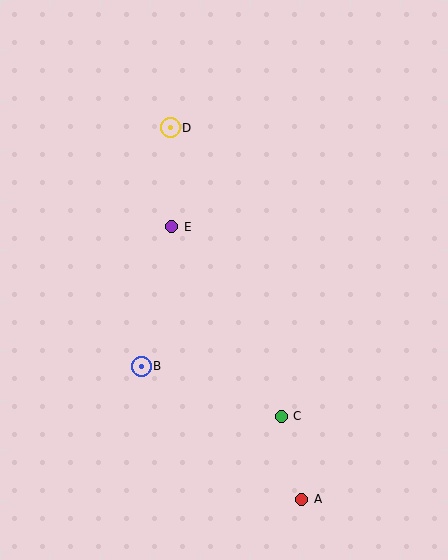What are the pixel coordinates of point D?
Point D is at (170, 128).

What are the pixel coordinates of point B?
Point B is at (141, 366).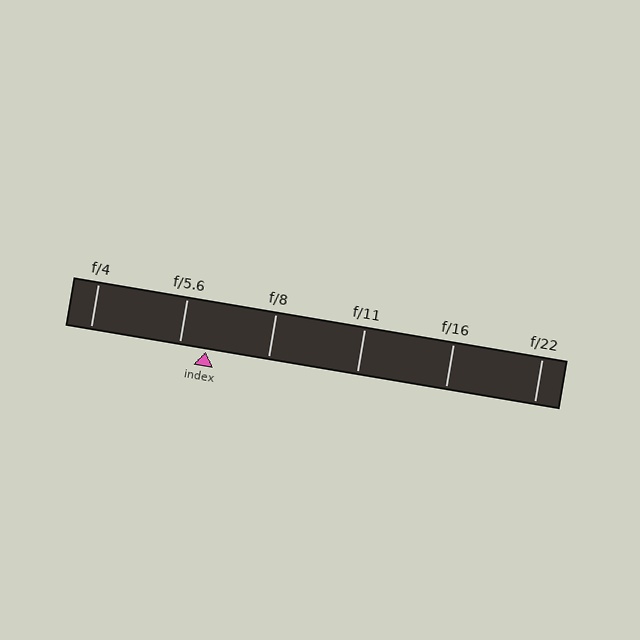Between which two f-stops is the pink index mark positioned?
The index mark is between f/5.6 and f/8.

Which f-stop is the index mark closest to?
The index mark is closest to f/5.6.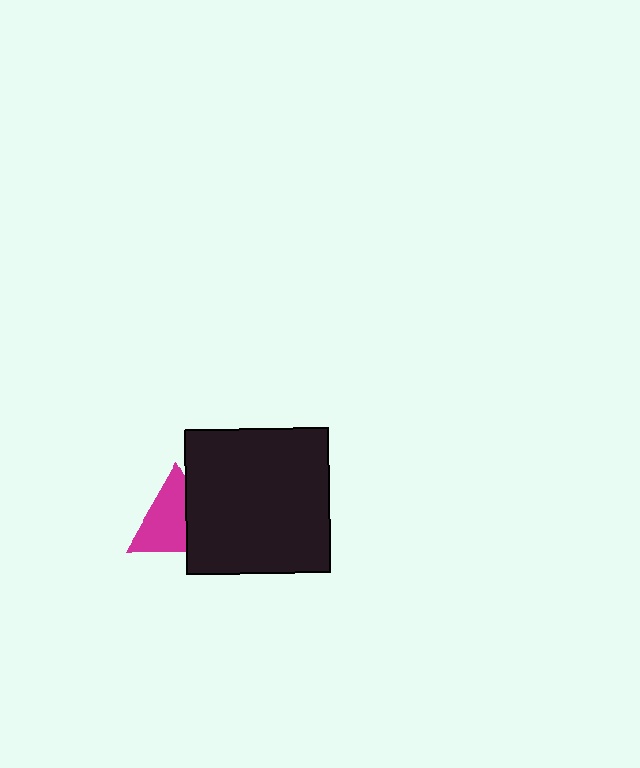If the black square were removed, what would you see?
You would see the complete magenta triangle.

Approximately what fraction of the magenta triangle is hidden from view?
Roughly 35% of the magenta triangle is hidden behind the black square.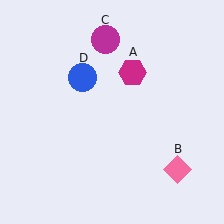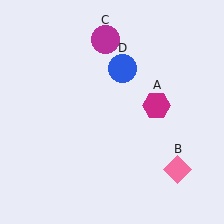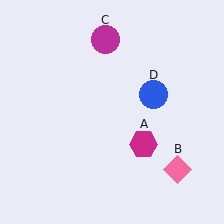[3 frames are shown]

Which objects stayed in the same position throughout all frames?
Pink diamond (object B) and magenta circle (object C) remained stationary.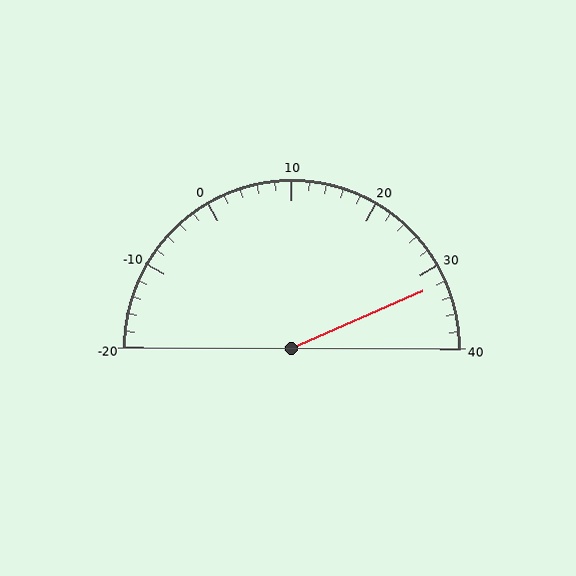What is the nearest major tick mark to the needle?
The nearest major tick mark is 30.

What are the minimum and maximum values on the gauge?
The gauge ranges from -20 to 40.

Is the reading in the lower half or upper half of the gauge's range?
The reading is in the upper half of the range (-20 to 40).